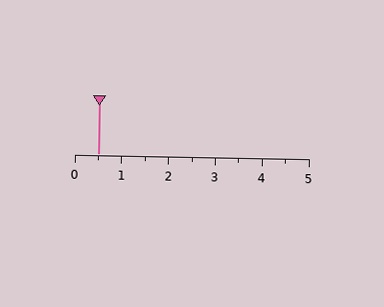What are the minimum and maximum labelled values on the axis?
The axis runs from 0 to 5.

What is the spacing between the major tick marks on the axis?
The major ticks are spaced 1 apart.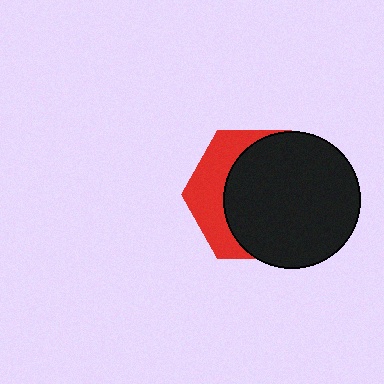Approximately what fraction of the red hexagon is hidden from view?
Roughly 67% of the red hexagon is hidden behind the black circle.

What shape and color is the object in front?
The object in front is a black circle.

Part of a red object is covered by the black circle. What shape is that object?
It is a hexagon.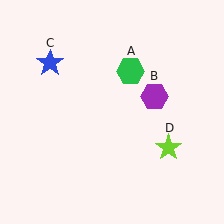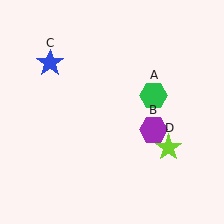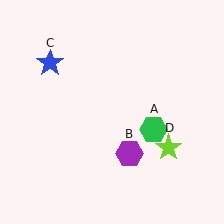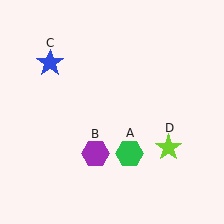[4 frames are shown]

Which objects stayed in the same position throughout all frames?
Blue star (object C) and lime star (object D) remained stationary.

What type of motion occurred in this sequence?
The green hexagon (object A), purple hexagon (object B) rotated clockwise around the center of the scene.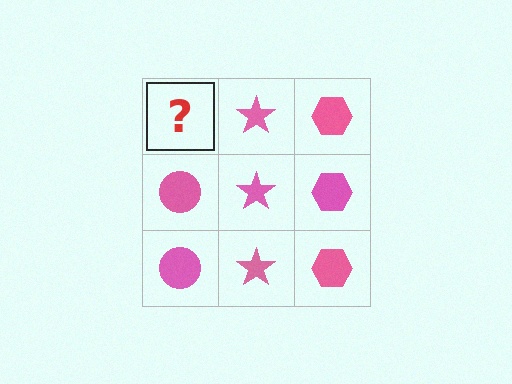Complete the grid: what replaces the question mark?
The question mark should be replaced with a pink circle.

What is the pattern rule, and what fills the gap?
The rule is that each column has a consistent shape. The gap should be filled with a pink circle.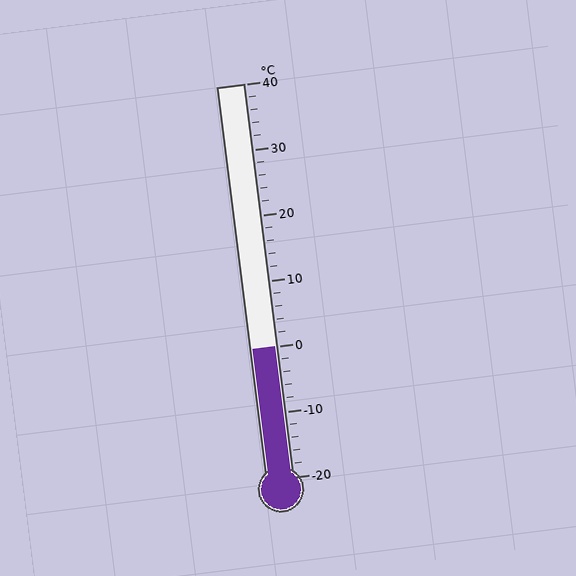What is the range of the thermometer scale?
The thermometer scale ranges from -20°C to 40°C.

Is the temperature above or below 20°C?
The temperature is below 20°C.